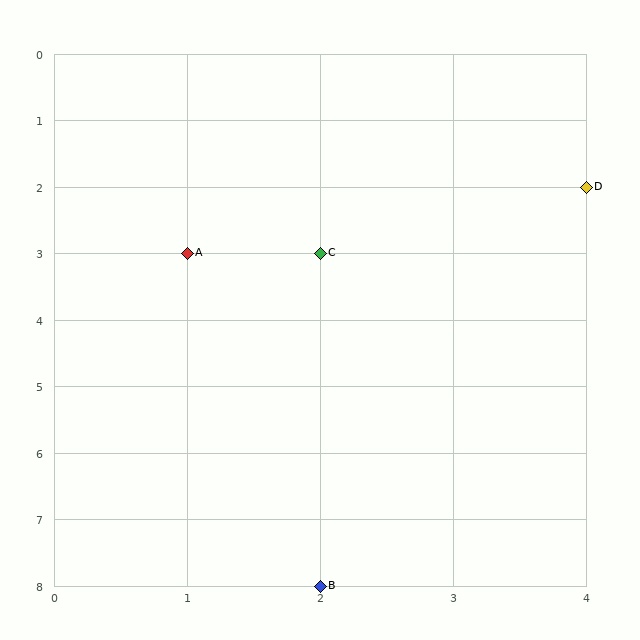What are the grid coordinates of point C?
Point C is at grid coordinates (2, 3).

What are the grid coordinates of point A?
Point A is at grid coordinates (1, 3).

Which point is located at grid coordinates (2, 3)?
Point C is at (2, 3).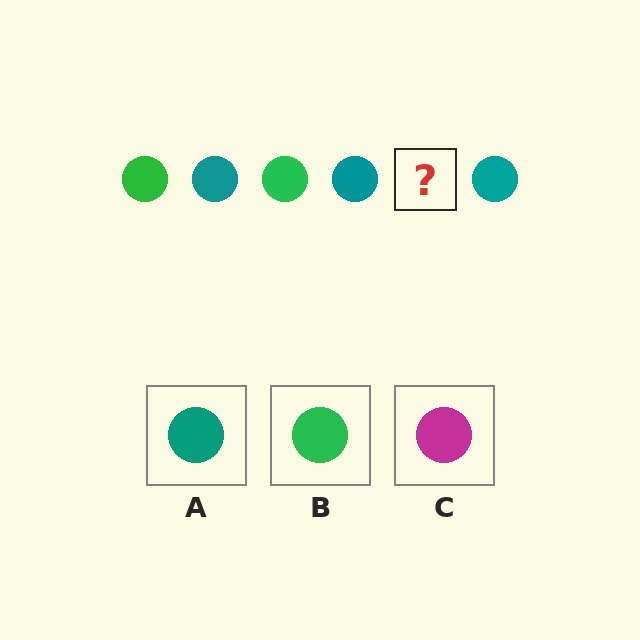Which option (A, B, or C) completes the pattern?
B.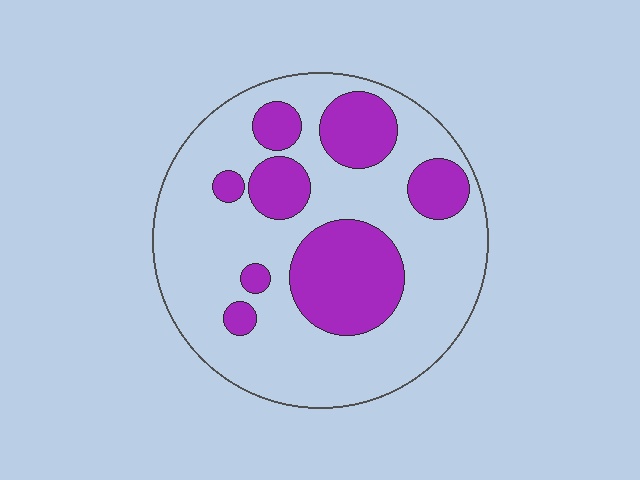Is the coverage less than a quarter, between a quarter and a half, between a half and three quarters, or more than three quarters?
Between a quarter and a half.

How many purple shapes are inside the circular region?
8.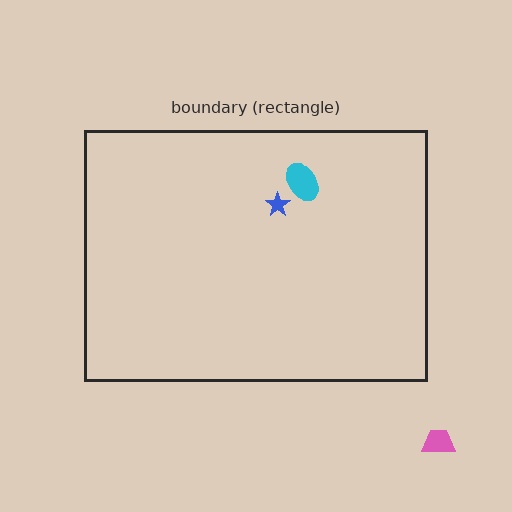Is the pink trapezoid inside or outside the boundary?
Outside.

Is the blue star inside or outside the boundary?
Inside.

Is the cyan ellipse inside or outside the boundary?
Inside.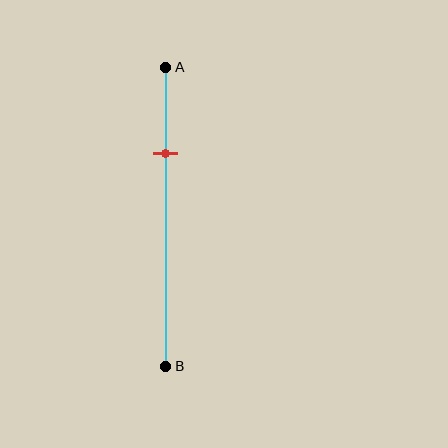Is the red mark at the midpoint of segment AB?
No, the mark is at about 30% from A, not at the 50% midpoint.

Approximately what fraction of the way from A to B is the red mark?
The red mark is approximately 30% of the way from A to B.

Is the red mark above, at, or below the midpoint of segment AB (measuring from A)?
The red mark is above the midpoint of segment AB.